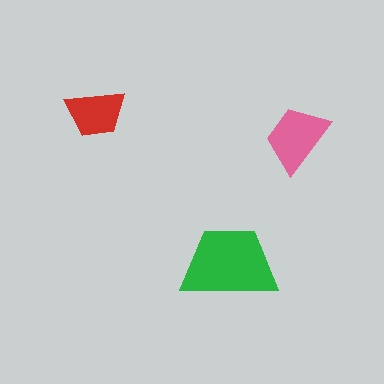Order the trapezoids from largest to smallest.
the green one, the pink one, the red one.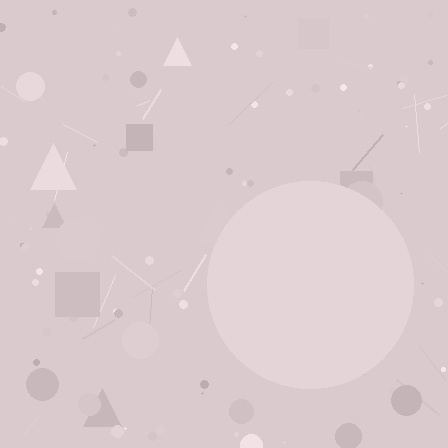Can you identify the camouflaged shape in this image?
The camouflaged shape is a circle.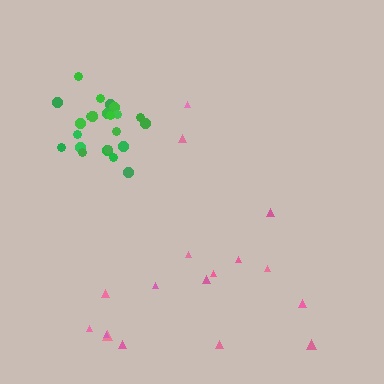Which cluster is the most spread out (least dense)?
Pink.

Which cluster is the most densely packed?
Green.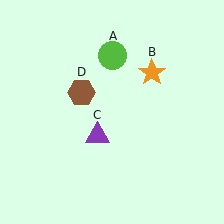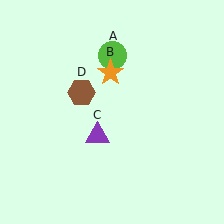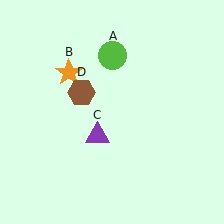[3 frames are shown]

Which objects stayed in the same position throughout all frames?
Lime circle (object A) and purple triangle (object C) and brown hexagon (object D) remained stationary.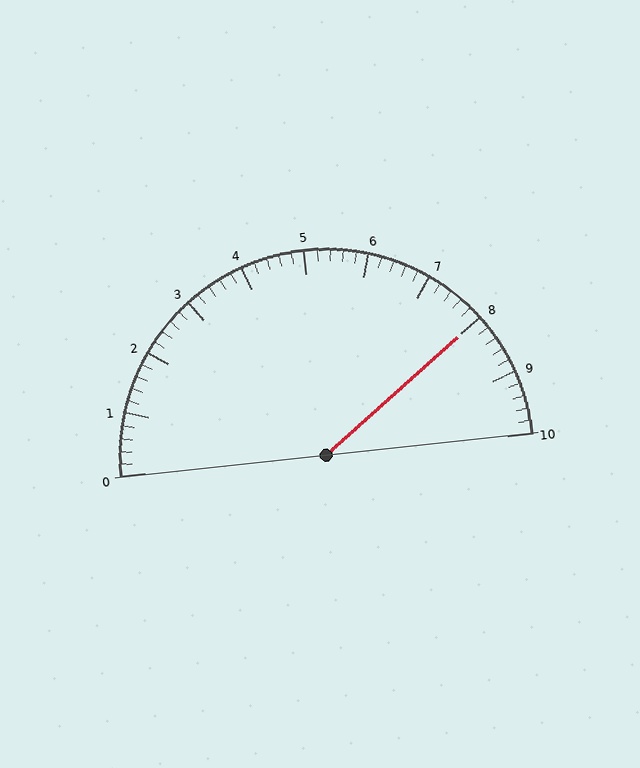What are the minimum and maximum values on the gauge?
The gauge ranges from 0 to 10.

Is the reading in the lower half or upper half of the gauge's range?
The reading is in the upper half of the range (0 to 10).